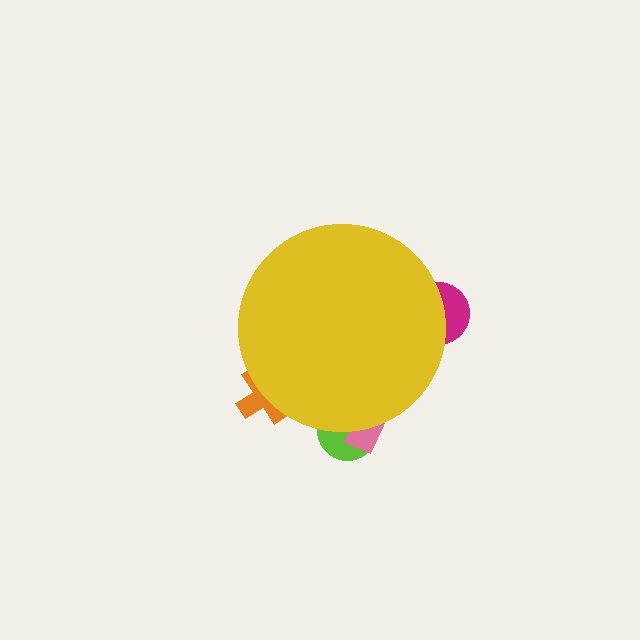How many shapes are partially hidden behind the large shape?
4 shapes are partially hidden.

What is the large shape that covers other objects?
A yellow circle.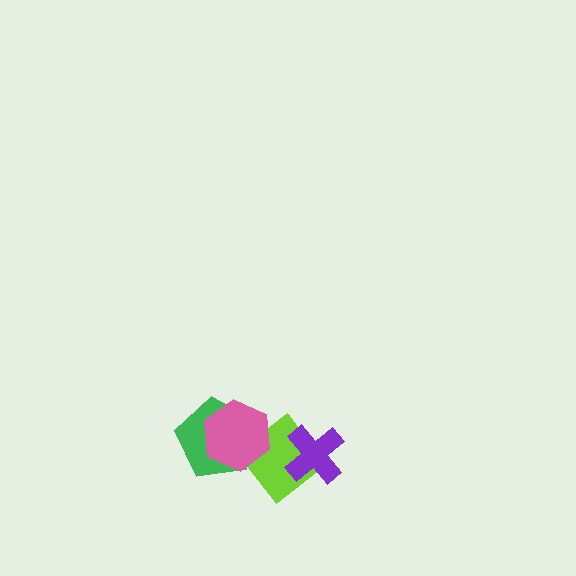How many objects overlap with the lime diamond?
3 objects overlap with the lime diamond.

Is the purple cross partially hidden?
No, no other shape covers it.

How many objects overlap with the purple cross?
1 object overlaps with the purple cross.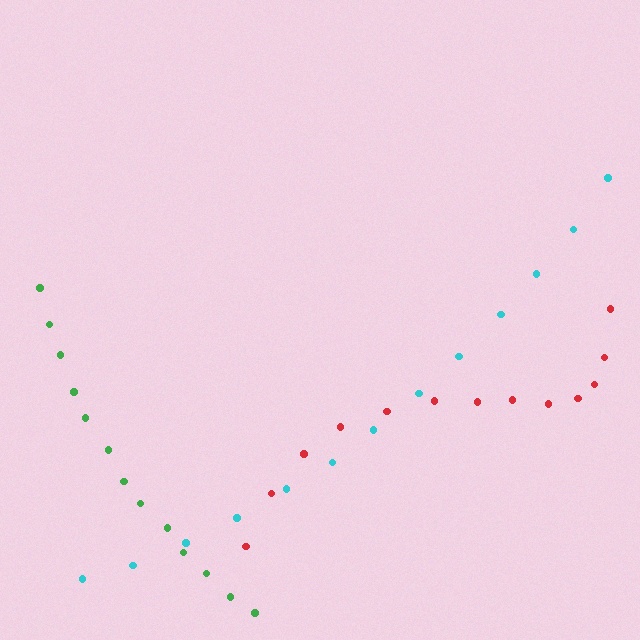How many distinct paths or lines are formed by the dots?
There are 3 distinct paths.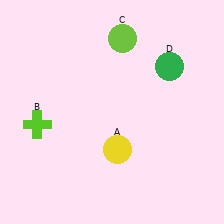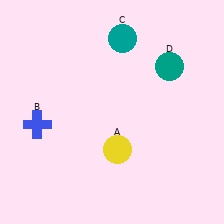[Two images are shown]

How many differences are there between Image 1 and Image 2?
There are 3 differences between the two images.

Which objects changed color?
B changed from lime to blue. C changed from lime to teal. D changed from green to teal.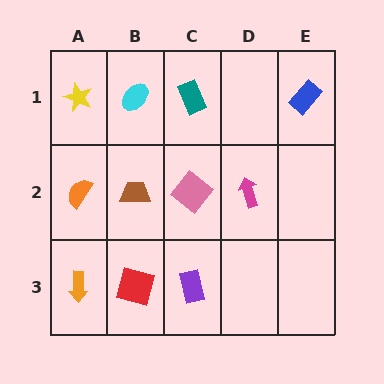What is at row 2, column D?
A magenta arrow.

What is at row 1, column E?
A blue rectangle.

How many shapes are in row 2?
4 shapes.